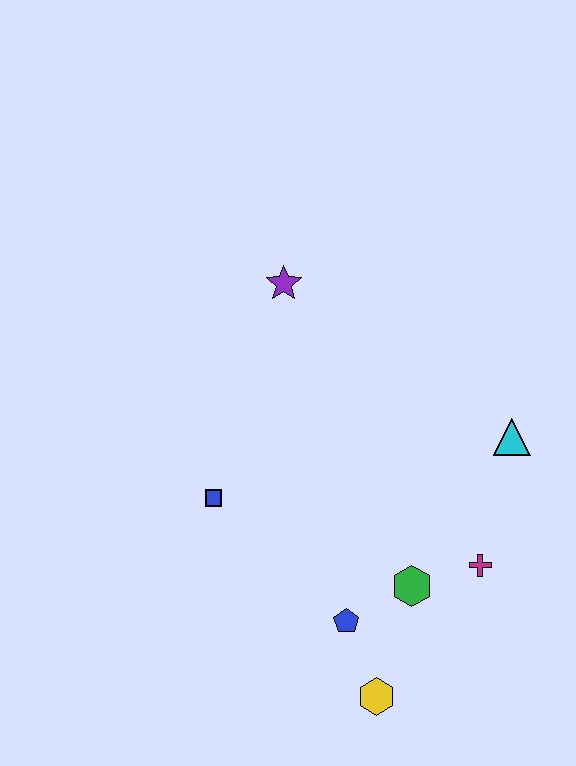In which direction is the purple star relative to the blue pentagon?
The purple star is above the blue pentagon.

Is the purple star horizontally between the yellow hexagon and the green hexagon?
No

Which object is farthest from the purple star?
The yellow hexagon is farthest from the purple star.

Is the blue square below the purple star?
Yes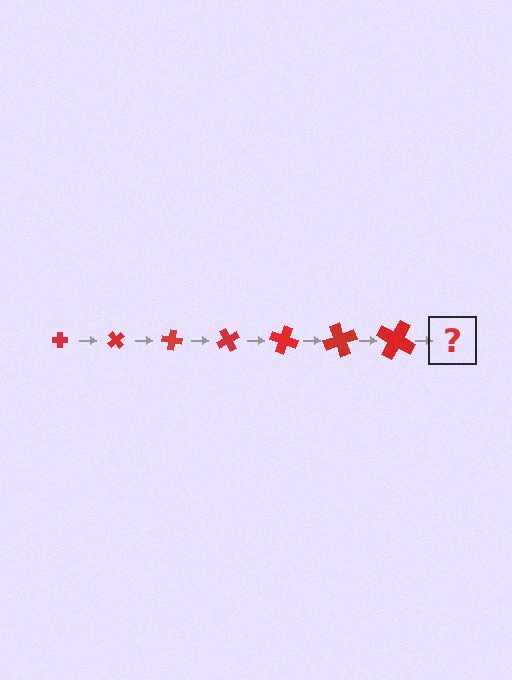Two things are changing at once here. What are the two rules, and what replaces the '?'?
The two rules are that the cross grows larger each step and it rotates 50 degrees each step. The '?' should be a cross, larger than the previous one and rotated 350 degrees from the start.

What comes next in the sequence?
The next element should be a cross, larger than the previous one and rotated 350 degrees from the start.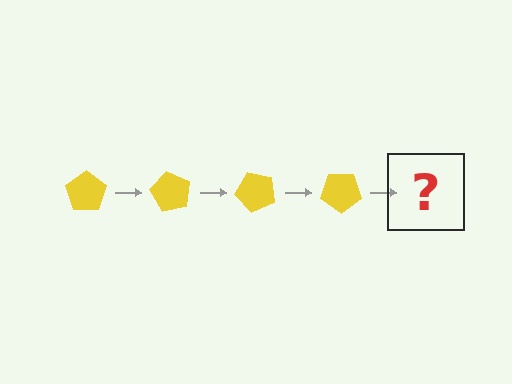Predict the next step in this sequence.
The next step is a yellow pentagon rotated 240 degrees.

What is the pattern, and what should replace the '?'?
The pattern is that the pentagon rotates 60 degrees each step. The '?' should be a yellow pentagon rotated 240 degrees.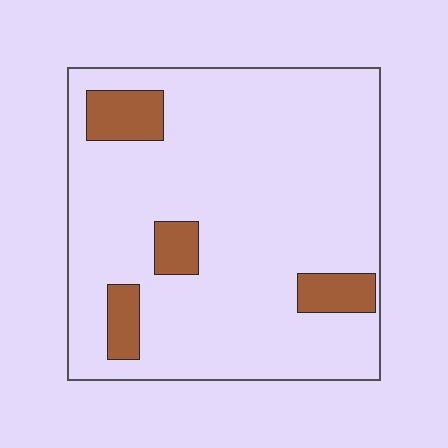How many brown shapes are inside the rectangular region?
4.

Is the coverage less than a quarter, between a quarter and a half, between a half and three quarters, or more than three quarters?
Less than a quarter.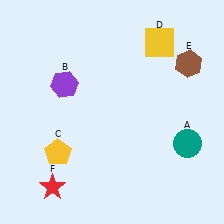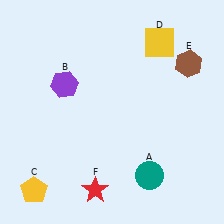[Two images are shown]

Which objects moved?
The objects that moved are: the teal circle (A), the yellow pentagon (C), the red star (F).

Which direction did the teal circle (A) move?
The teal circle (A) moved left.